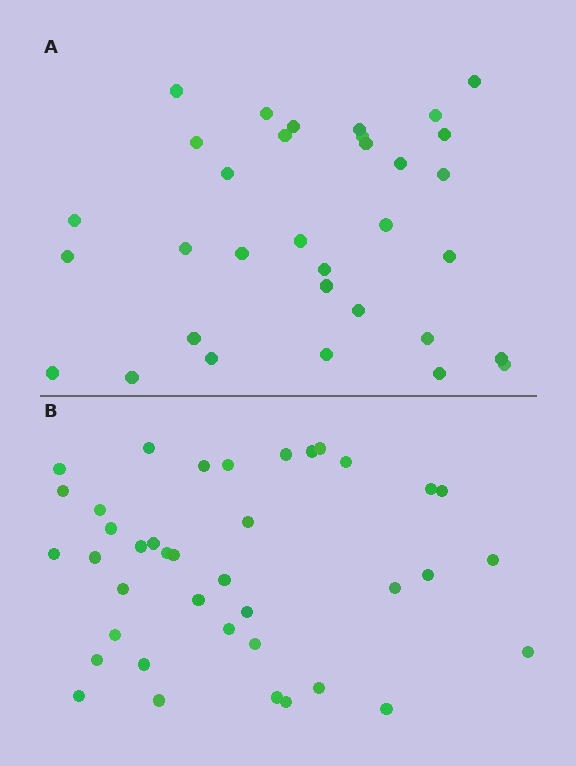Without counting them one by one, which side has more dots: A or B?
Region B (the bottom region) has more dots.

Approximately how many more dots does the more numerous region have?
Region B has about 6 more dots than region A.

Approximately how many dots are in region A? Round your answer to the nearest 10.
About 30 dots. (The exact count is 33, which rounds to 30.)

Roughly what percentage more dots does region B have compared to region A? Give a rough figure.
About 20% more.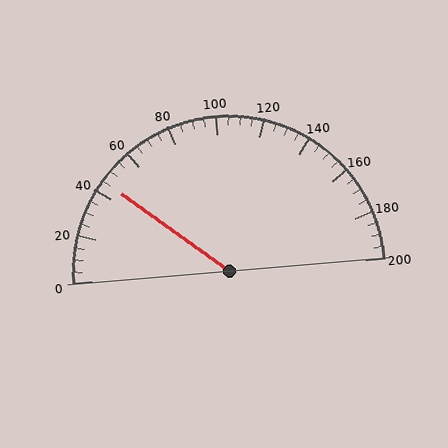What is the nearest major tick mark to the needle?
The nearest major tick mark is 40.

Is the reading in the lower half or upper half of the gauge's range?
The reading is in the lower half of the range (0 to 200).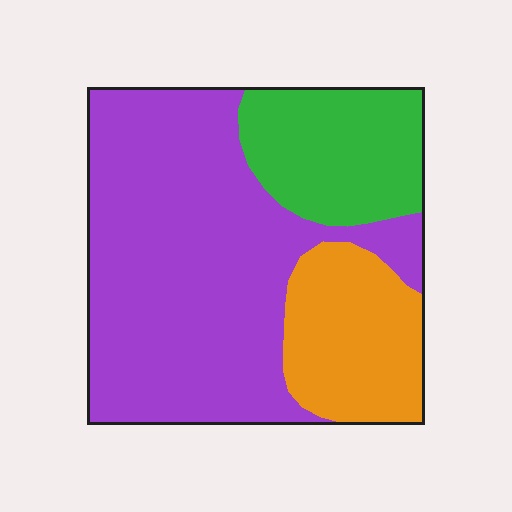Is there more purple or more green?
Purple.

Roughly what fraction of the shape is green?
Green takes up between a sixth and a third of the shape.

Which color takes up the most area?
Purple, at roughly 60%.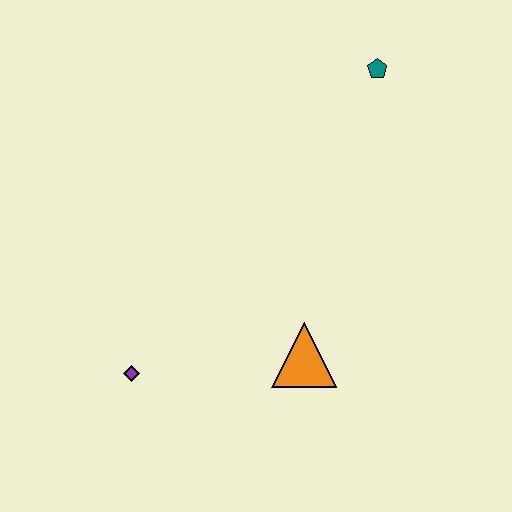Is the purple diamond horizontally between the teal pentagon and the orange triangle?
No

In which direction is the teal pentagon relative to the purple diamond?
The teal pentagon is above the purple diamond.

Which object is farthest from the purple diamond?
The teal pentagon is farthest from the purple diamond.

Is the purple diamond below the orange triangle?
Yes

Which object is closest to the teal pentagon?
The orange triangle is closest to the teal pentagon.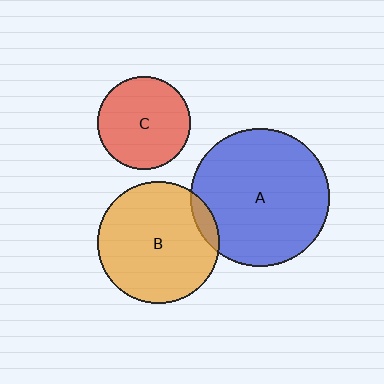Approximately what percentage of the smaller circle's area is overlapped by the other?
Approximately 5%.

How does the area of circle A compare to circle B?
Approximately 1.3 times.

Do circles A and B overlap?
Yes.